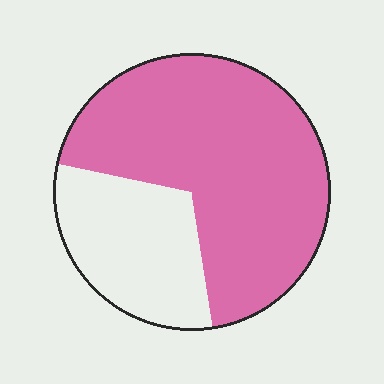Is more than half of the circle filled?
Yes.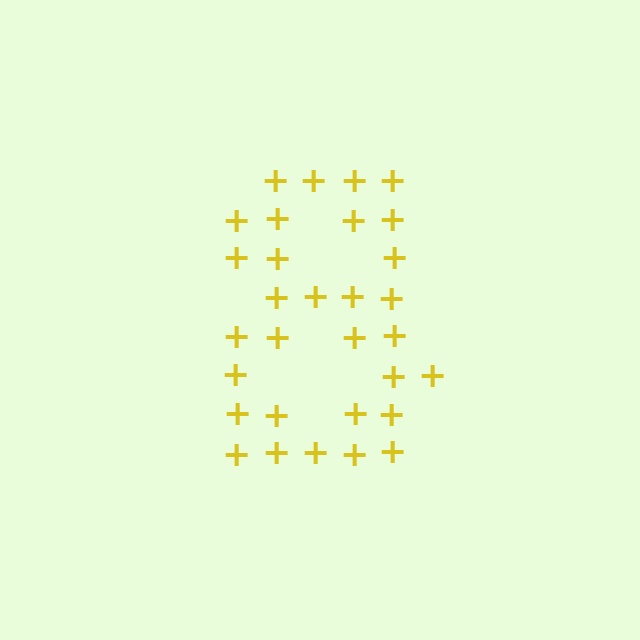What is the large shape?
The large shape is the digit 8.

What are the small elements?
The small elements are plus signs.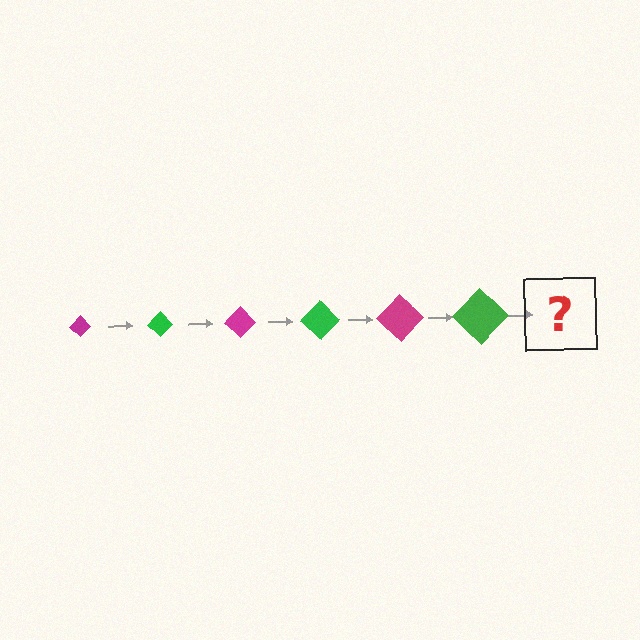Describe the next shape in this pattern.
It should be a magenta diamond, larger than the previous one.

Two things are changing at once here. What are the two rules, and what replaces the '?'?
The two rules are that the diamond grows larger each step and the color cycles through magenta and green. The '?' should be a magenta diamond, larger than the previous one.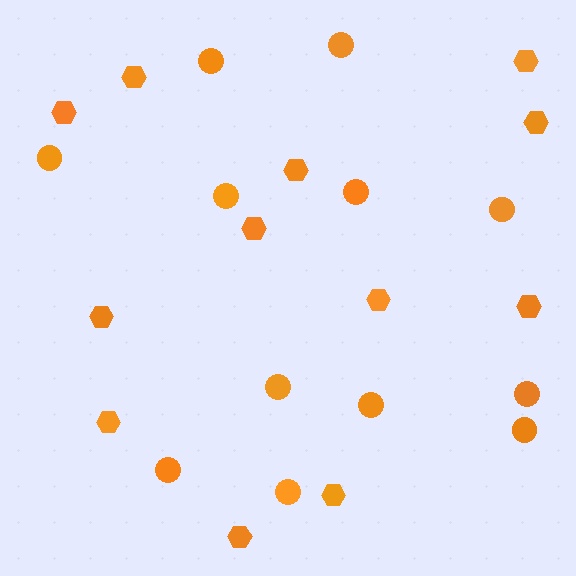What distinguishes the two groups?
There are 2 groups: one group of hexagons (12) and one group of circles (12).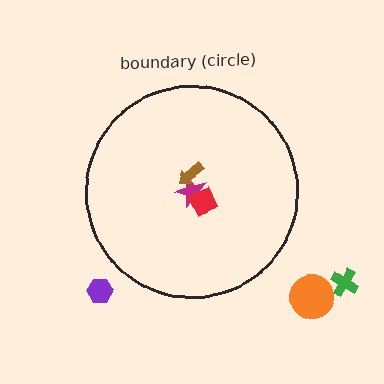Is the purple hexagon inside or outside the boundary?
Outside.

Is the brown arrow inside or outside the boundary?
Inside.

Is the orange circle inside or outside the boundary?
Outside.